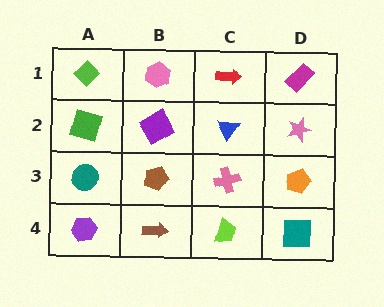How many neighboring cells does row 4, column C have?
3.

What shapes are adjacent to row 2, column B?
A pink hexagon (row 1, column B), a brown pentagon (row 3, column B), a green square (row 2, column A), a blue triangle (row 2, column C).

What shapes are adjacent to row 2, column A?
A lime diamond (row 1, column A), a teal circle (row 3, column A), a purple diamond (row 2, column B).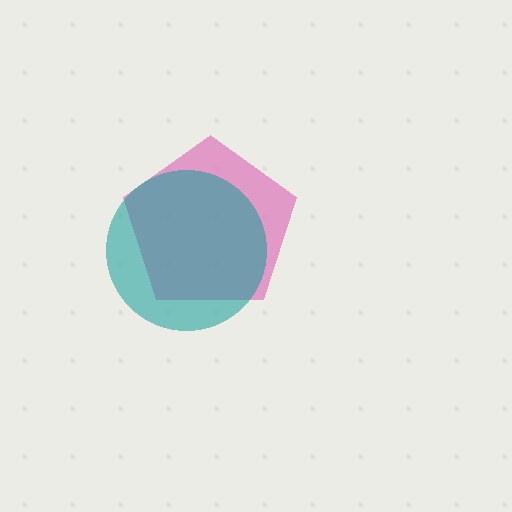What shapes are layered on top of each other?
The layered shapes are: a pink pentagon, a teal circle.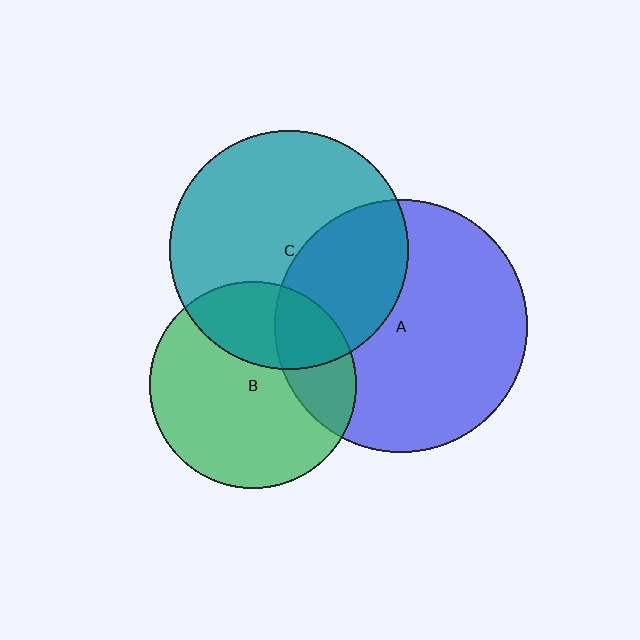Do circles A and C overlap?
Yes.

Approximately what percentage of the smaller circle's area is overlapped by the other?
Approximately 35%.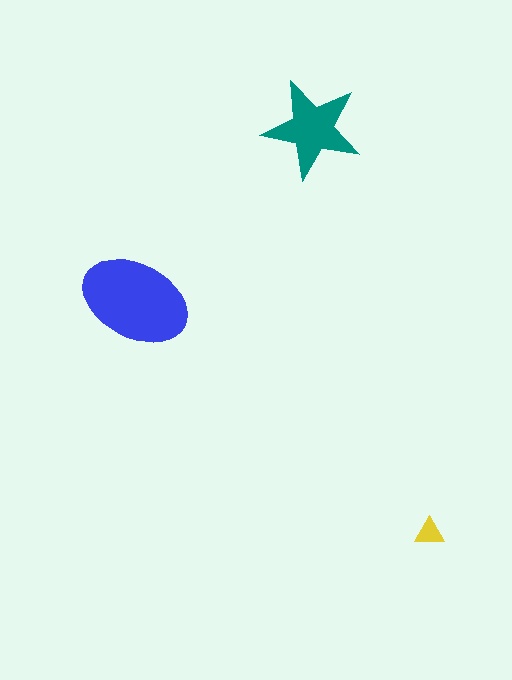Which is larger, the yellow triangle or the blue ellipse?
The blue ellipse.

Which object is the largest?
The blue ellipse.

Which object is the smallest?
The yellow triangle.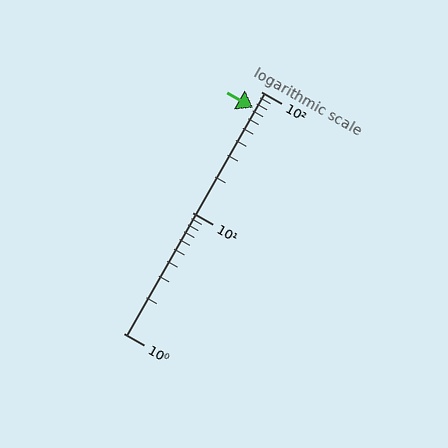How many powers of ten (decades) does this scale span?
The scale spans 2 decades, from 1 to 100.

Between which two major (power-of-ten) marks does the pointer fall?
The pointer is between 10 and 100.